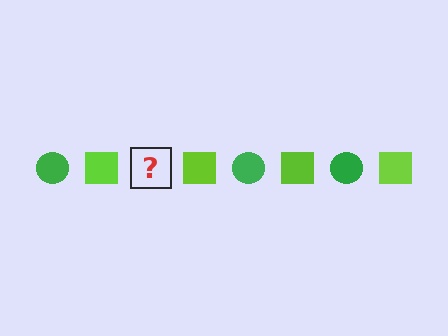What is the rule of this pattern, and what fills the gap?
The rule is that the pattern alternates between green circle and lime square. The gap should be filled with a green circle.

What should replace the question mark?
The question mark should be replaced with a green circle.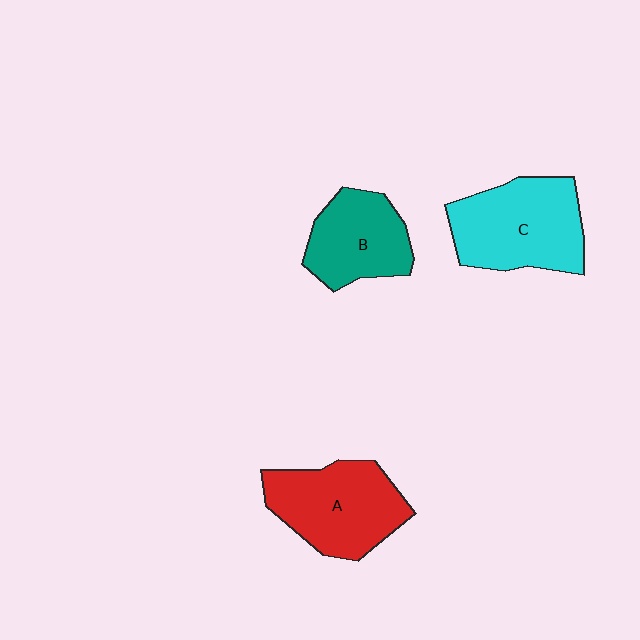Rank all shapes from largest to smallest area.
From largest to smallest: C (cyan), A (red), B (teal).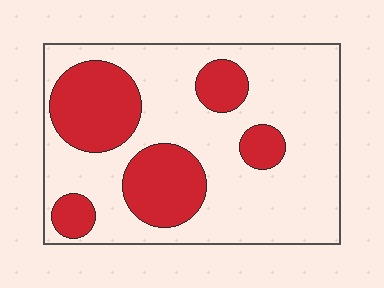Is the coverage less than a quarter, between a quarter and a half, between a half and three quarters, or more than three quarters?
Between a quarter and a half.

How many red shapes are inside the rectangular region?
5.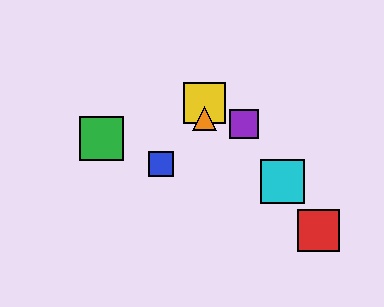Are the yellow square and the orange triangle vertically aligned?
Yes, both are at x≈204.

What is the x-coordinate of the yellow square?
The yellow square is at x≈204.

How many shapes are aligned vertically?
2 shapes (the yellow square, the orange triangle) are aligned vertically.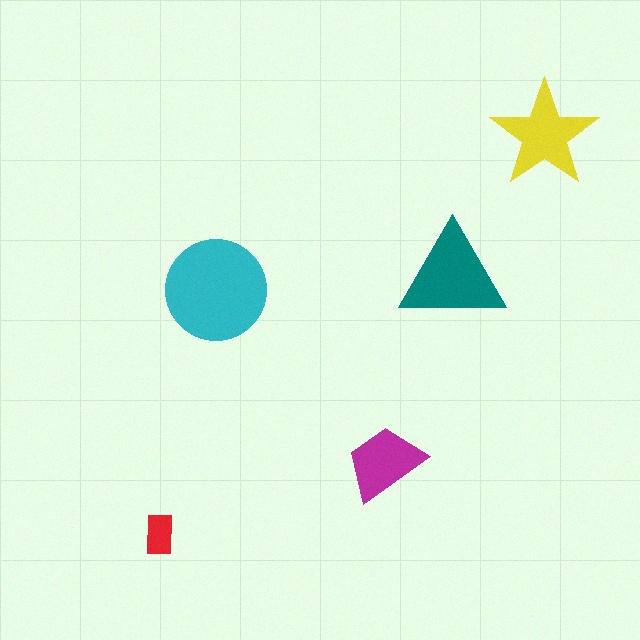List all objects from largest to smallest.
The cyan circle, the teal triangle, the yellow star, the magenta trapezoid, the red rectangle.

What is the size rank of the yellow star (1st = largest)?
3rd.